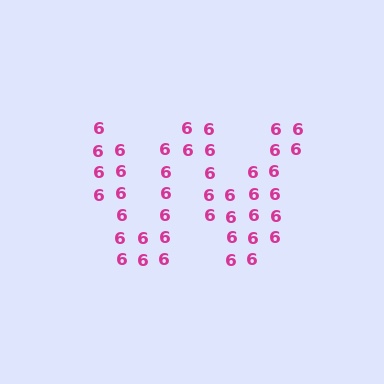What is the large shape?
The large shape is the letter W.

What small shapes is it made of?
It is made of small digit 6's.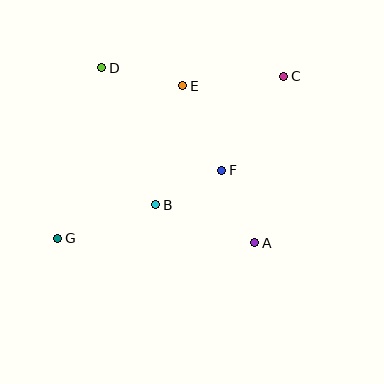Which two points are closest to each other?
Points B and F are closest to each other.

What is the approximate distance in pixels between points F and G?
The distance between F and G is approximately 177 pixels.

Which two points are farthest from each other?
Points C and G are farthest from each other.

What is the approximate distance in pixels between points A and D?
The distance between A and D is approximately 232 pixels.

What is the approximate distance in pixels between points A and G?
The distance between A and G is approximately 197 pixels.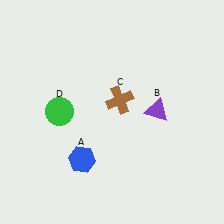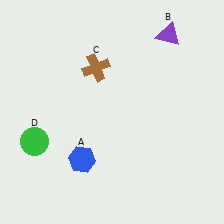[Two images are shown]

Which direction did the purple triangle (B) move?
The purple triangle (B) moved up.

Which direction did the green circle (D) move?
The green circle (D) moved down.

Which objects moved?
The objects that moved are: the purple triangle (B), the brown cross (C), the green circle (D).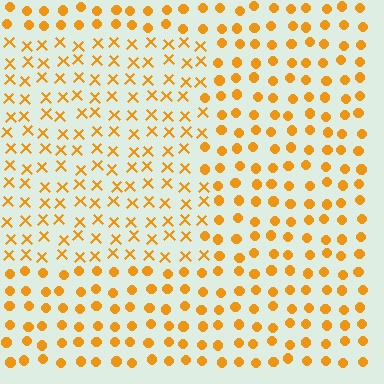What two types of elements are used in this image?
The image uses X marks inside the rectangle region and circles outside it.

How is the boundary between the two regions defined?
The boundary is defined by a change in element shape: X marks inside vs. circles outside. All elements share the same color and spacing.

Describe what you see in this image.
The image is filled with small orange elements arranged in a uniform grid. A rectangle-shaped region contains X marks, while the surrounding area contains circles. The boundary is defined purely by the change in element shape.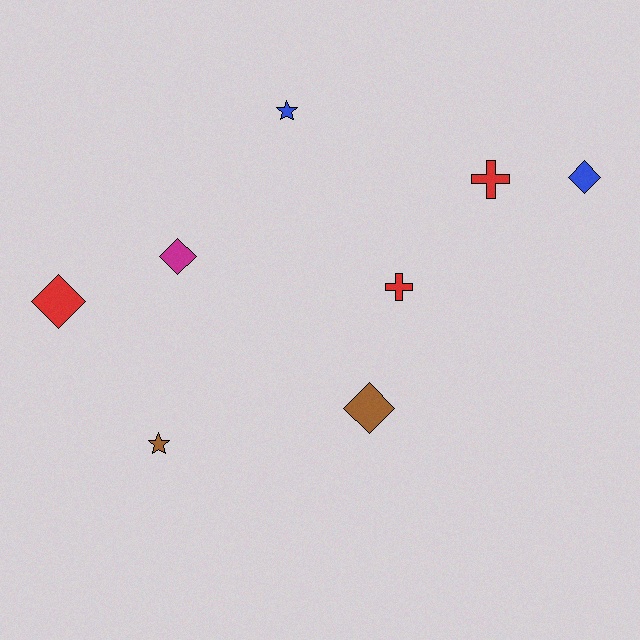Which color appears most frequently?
Red, with 3 objects.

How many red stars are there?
There are no red stars.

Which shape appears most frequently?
Diamond, with 4 objects.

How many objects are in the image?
There are 8 objects.